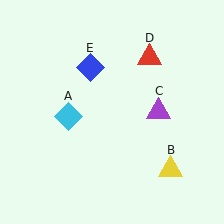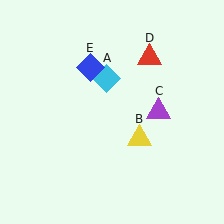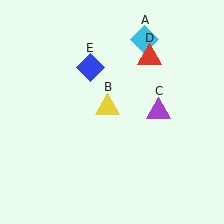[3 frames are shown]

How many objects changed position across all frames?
2 objects changed position: cyan diamond (object A), yellow triangle (object B).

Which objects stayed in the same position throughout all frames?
Purple triangle (object C) and red triangle (object D) and blue diamond (object E) remained stationary.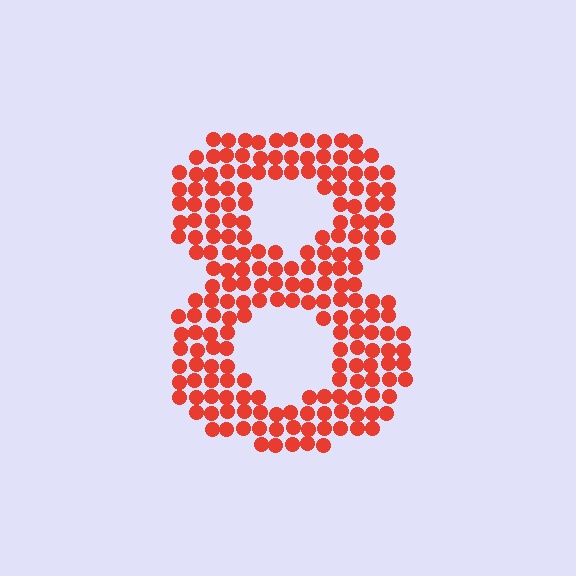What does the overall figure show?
The overall figure shows the digit 8.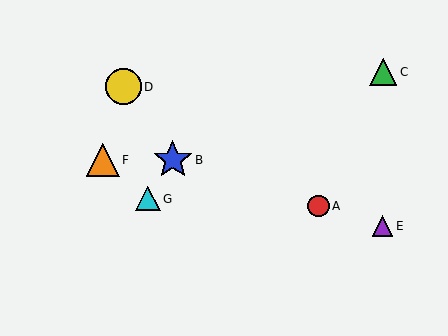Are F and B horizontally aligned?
Yes, both are at y≈160.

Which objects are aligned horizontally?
Objects B, F are aligned horizontally.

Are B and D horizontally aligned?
No, B is at y≈160 and D is at y≈87.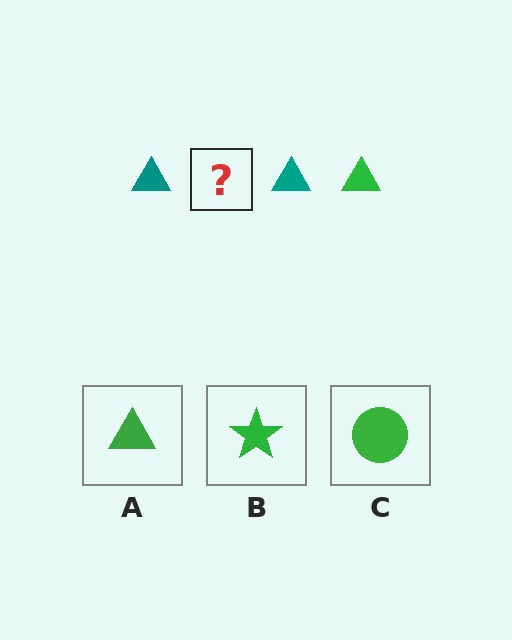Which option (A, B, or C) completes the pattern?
A.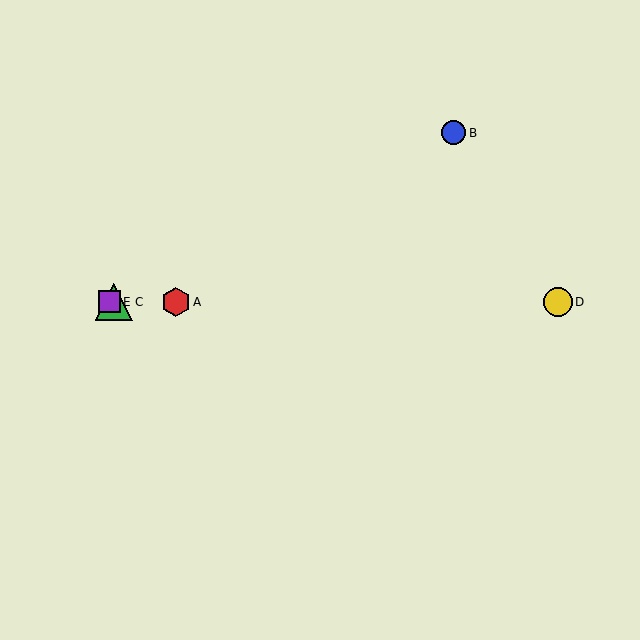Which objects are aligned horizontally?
Objects A, C, D, E are aligned horizontally.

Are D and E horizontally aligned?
Yes, both are at y≈302.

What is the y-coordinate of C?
Object C is at y≈302.